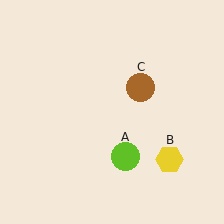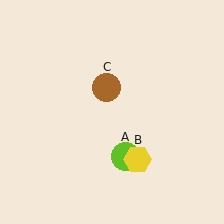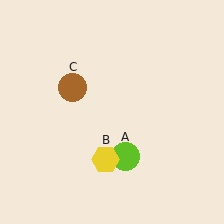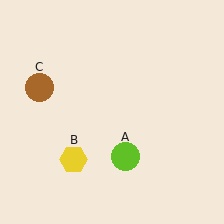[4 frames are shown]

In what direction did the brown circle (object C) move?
The brown circle (object C) moved left.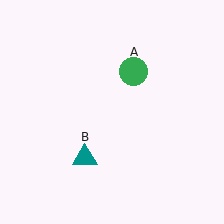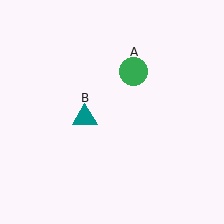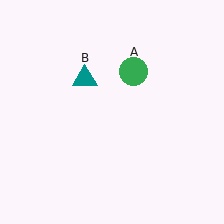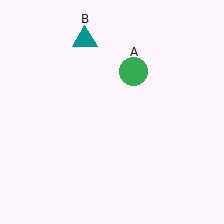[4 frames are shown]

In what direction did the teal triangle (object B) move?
The teal triangle (object B) moved up.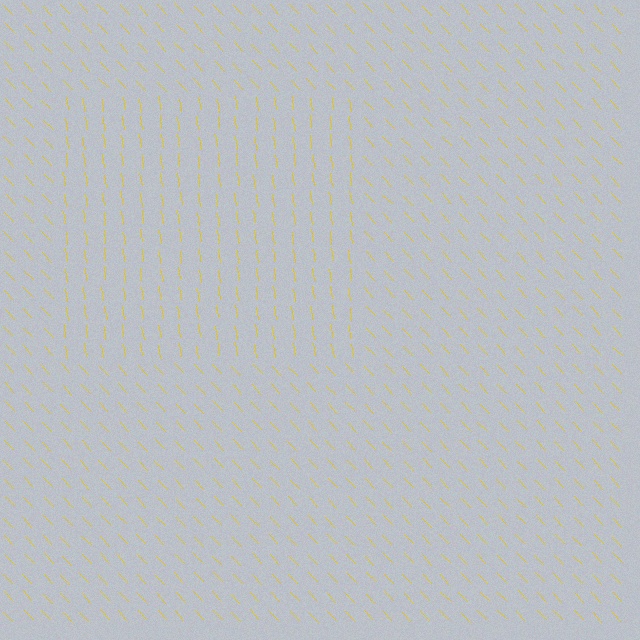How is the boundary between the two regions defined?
The boundary is defined purely by a change in line orientation (approximately 36 degrees difference). All lines are the same color and thickness.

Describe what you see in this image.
The image is filled with small yellow line segments. A rectangle region in the image has lines oriented differently from the surrounding lines, creating a visible texture boundary.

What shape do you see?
I see a rectangle.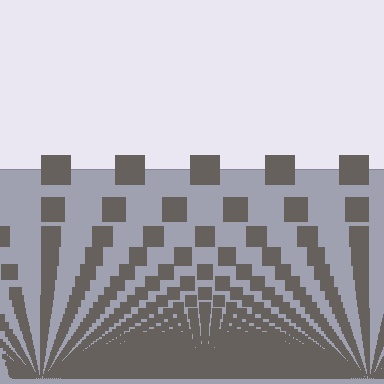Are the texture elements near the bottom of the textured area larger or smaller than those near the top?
Smaller. The gradient is inverted — elements near the bottom are smaller and denser.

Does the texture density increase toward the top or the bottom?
Density increases toward the bottom.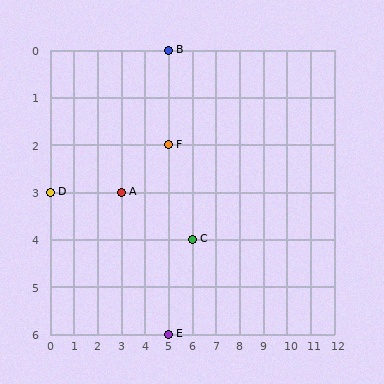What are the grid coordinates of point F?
Point F is at grid coordinates (5, 2).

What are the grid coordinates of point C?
Point C is at grid coordinates (6, 4).